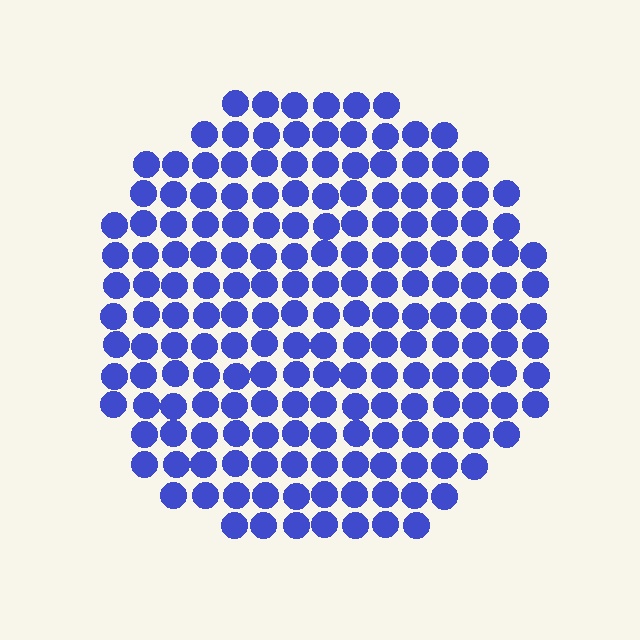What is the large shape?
The large shape is a circle.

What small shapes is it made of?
It is made of small circles.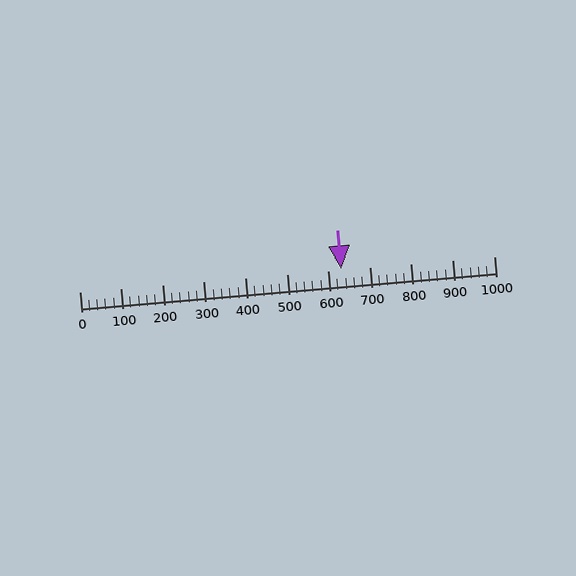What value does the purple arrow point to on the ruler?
The purple arrow points to approximately 631.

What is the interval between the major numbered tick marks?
The major tick marks are spaced 100 units apart.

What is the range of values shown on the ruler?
The ruler shows values from 0 to 1000.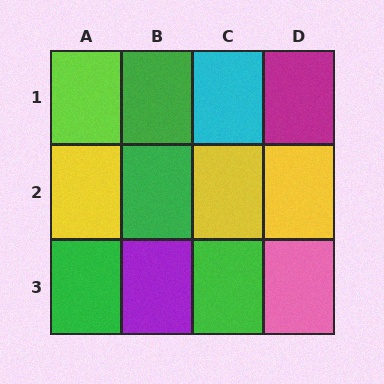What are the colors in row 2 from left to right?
Yellow, green, yellow, yellow.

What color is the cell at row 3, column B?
Purple.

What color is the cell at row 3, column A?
Green.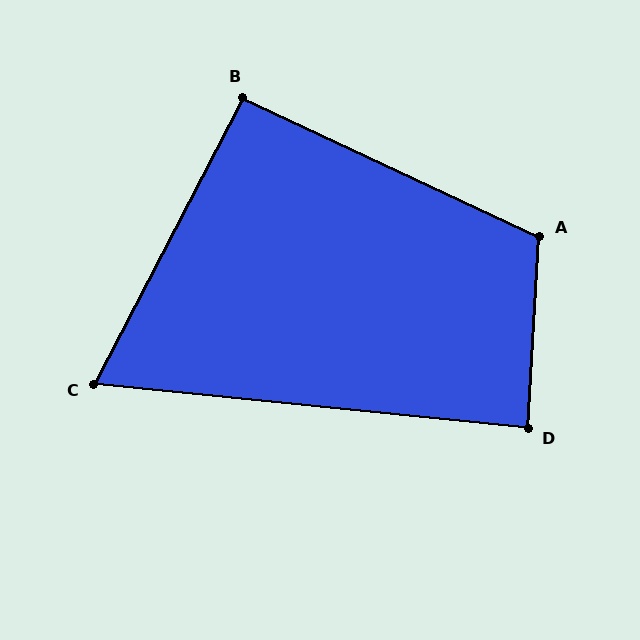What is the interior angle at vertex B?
Approximately 92 degrees (approximately right).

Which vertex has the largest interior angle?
A, at approximately 112 degrees.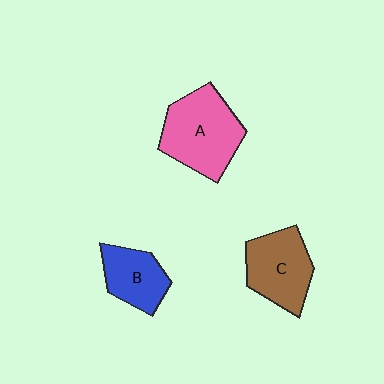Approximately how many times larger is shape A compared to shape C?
Approximately 1.3 times.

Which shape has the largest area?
Shape A (pink).